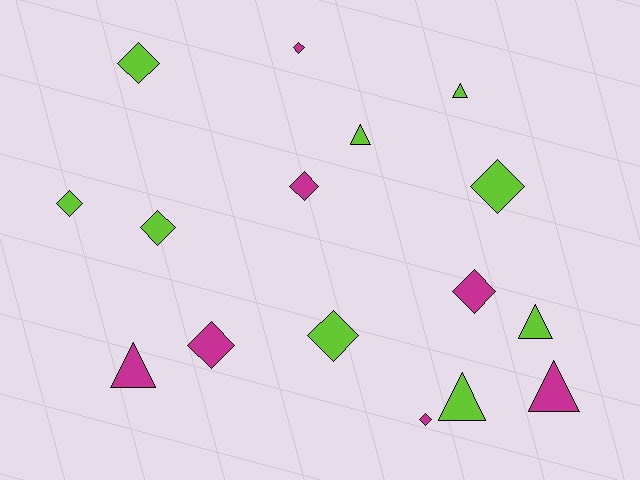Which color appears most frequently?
Lime, with 9 objects.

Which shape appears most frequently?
Diamond, with 10 objects.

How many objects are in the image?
There are 16 objects.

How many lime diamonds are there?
There are 5 lime diamonds.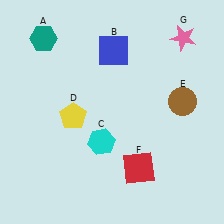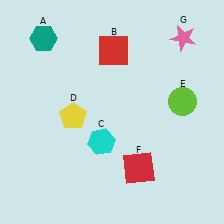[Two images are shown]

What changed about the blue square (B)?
In Image 1, B is blue. In Image 2, it changed to red.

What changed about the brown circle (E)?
In Image 1, E is brown. In Image 2, it changed to lime.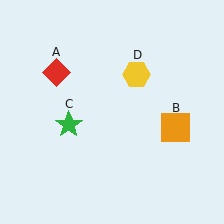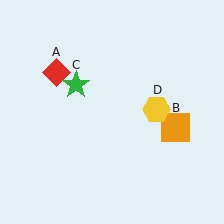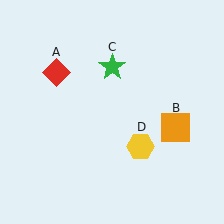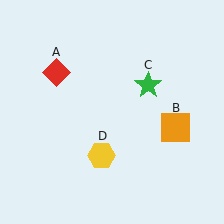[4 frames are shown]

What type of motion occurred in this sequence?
The green star (object C), yellow hexagon (object D) rotated clockwise around the center of the scene.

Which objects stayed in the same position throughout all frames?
Red diamond (object A) and orange square (object B) remained stationary.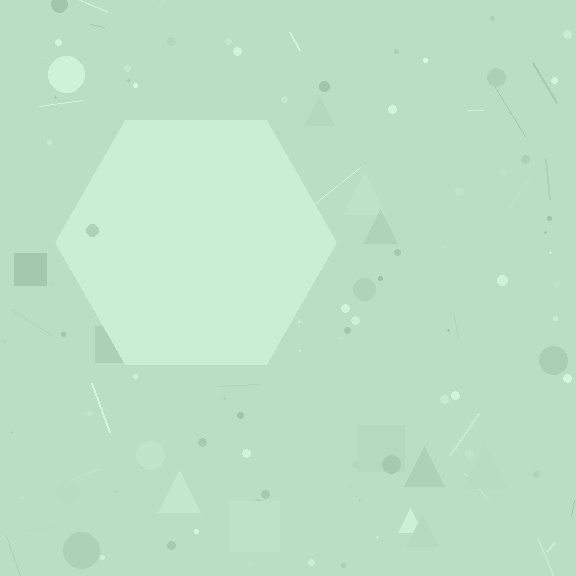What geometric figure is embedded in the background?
A hexagon is embedded in the background.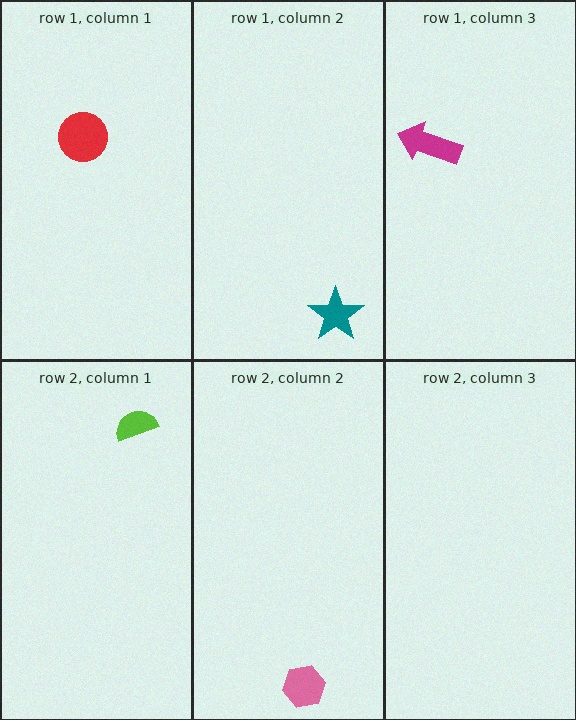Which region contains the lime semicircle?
The row 2, column 1 region.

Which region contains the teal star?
The row 1, column 2 region.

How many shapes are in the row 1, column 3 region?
1.